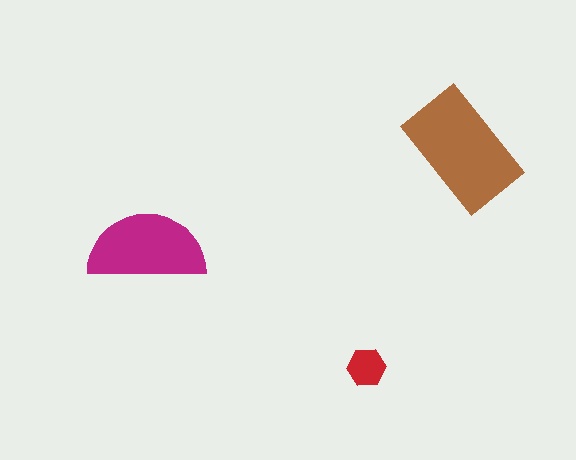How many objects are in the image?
There are 3 objects in the image.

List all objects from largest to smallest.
The brown rectangle, the magenta semicircle, the red hexagon.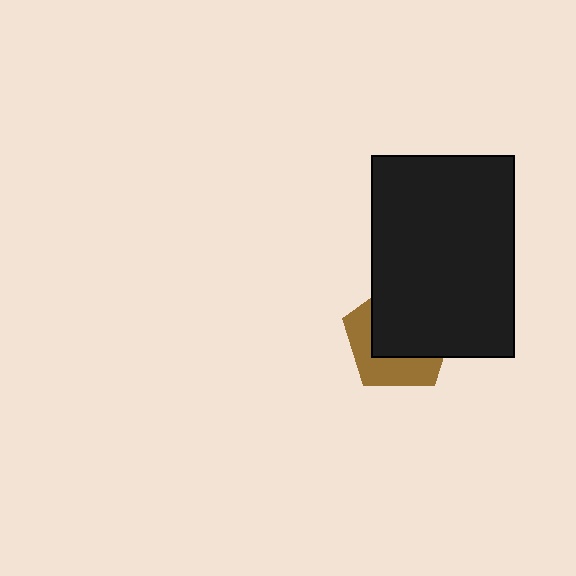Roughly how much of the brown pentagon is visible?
A small part of it is visible (roughly 41%).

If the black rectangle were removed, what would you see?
You would see the complete brown pentagon.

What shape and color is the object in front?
The object in front is a black rectangle.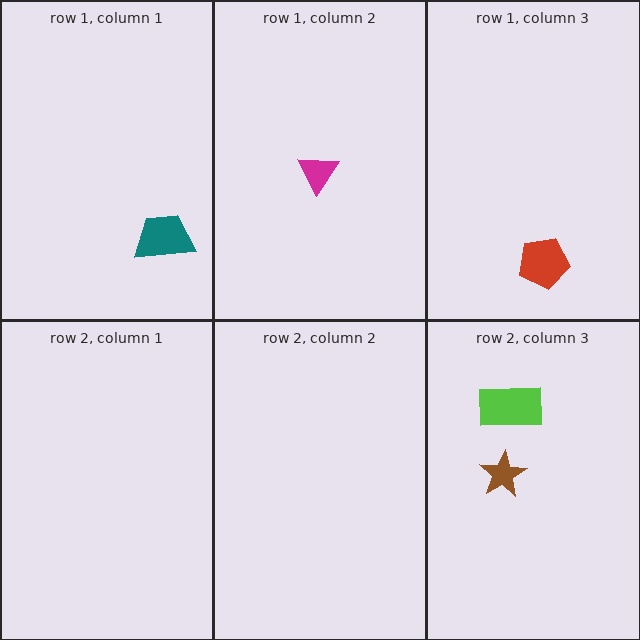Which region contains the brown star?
The row 2, column 3 region.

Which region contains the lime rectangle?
The row 2, column 3 region.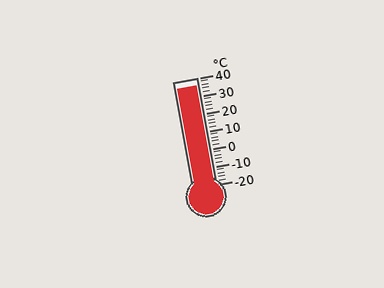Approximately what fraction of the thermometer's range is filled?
The thermometer is filled to approximately 95% of its range.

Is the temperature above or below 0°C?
The temperature is above 0°C.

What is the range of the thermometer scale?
The thermometer scale ranges from -20°C to 40°C.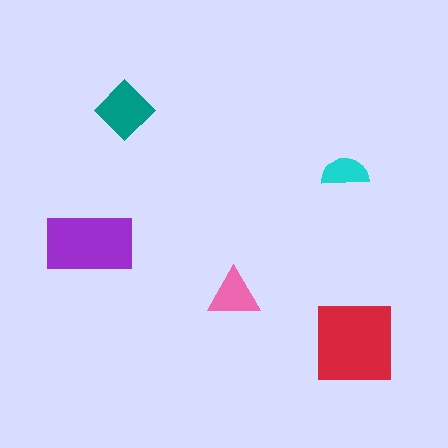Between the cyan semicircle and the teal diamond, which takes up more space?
The teal diamond.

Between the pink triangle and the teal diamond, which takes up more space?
The teal diamond.